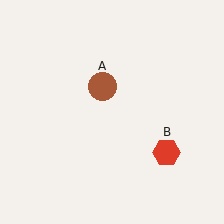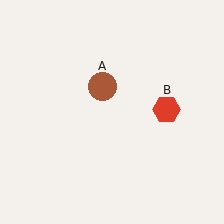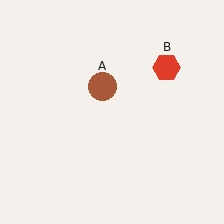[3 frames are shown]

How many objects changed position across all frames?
1 object changed position: red hexagon (object B).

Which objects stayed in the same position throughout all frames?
Brown circle (object A) remained stationary.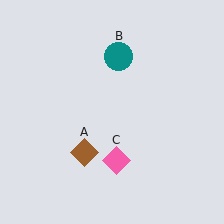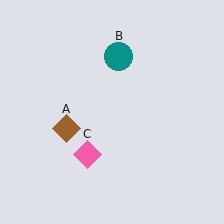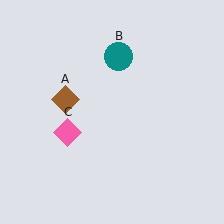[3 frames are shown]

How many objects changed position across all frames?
2 objects changed position: brown diamond (object A), pink diamond (object C).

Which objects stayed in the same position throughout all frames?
Teal circle (object B) remained stationary.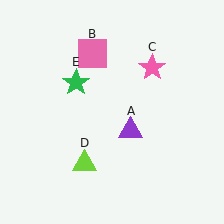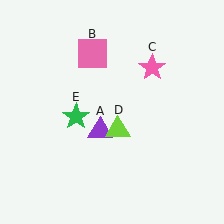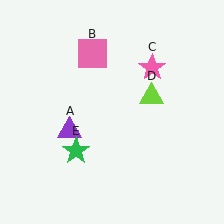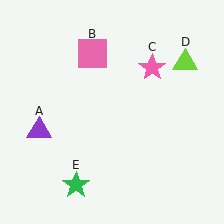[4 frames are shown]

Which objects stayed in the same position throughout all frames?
Pink square (object B) and pink star (object C) remained stationary.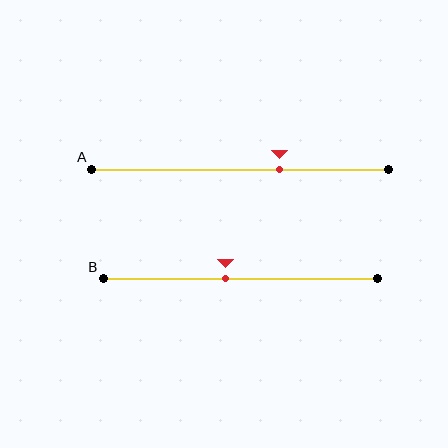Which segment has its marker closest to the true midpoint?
Segment B has its marker closest to the true midpoint.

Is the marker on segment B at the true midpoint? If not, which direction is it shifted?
No, the marker on segment B is shifted to the left by about 5% of the segment length.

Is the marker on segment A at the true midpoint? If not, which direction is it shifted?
No, the marker on segment A is shifted to the right by about 13% of the segment length.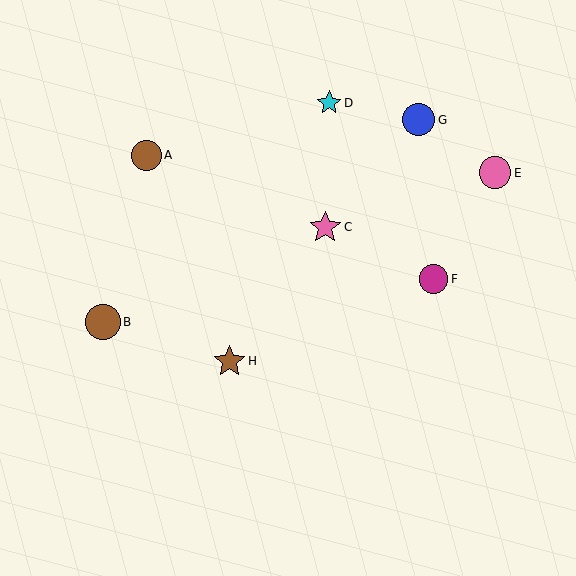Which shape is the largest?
The brown circle (labeled B) is the largest.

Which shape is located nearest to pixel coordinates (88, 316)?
The brown circle (labeled B) at (103, 322) is nearest to that location.